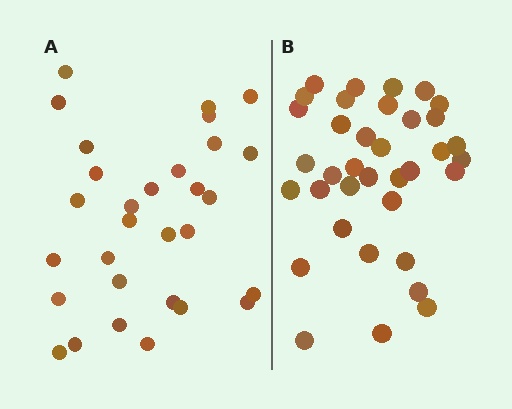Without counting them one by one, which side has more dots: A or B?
Region B (the right region) has more dots.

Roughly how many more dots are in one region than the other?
Region B has about 6 more dots than region A.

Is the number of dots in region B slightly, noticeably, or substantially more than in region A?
Region B has only slightly more — the two regions are fairly close. The ratio is roughly 1.2 to 1.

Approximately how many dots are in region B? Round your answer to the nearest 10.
About 40 dots. (The exact count is 36, which rounds to 40.)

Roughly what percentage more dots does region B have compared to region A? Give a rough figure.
About 20% more.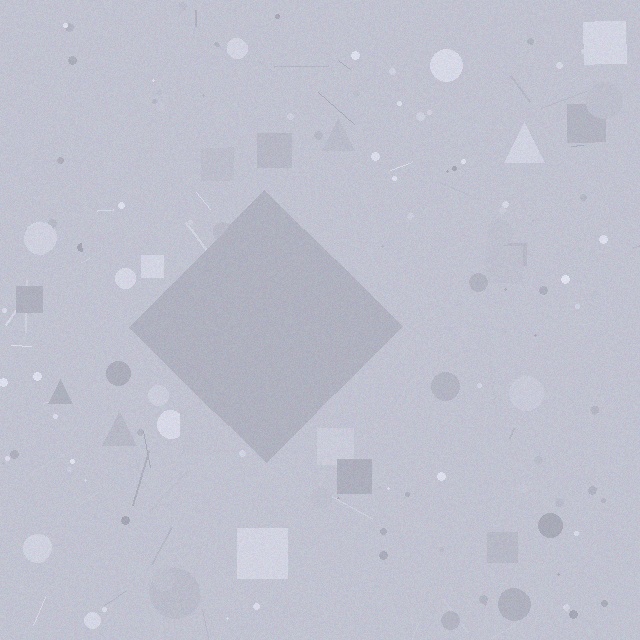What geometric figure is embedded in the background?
A diamond is embedded in the background.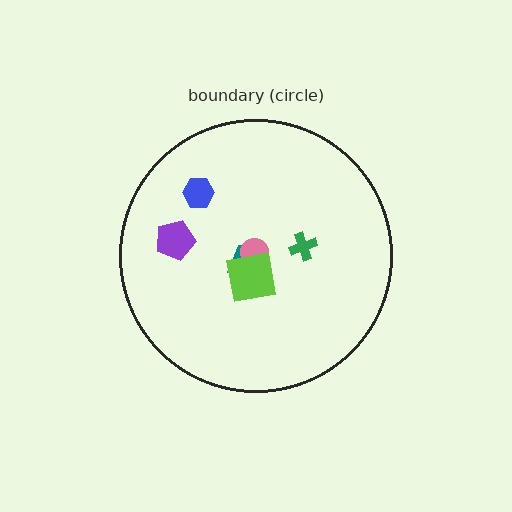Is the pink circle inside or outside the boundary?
Inside.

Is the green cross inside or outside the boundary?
Inside.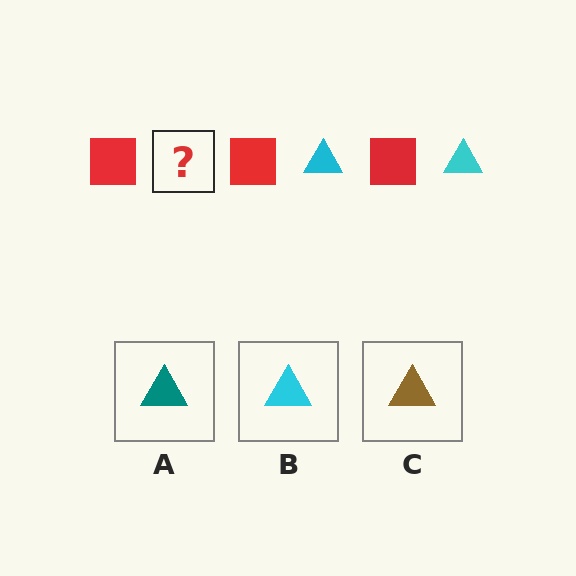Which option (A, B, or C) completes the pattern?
B.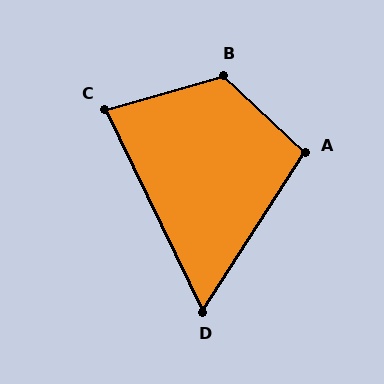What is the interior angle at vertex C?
Approximately 80 degrees (acute).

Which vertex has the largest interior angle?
B, at approximately 121 degrees.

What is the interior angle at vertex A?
Approximately 100 degrees (obtuse).